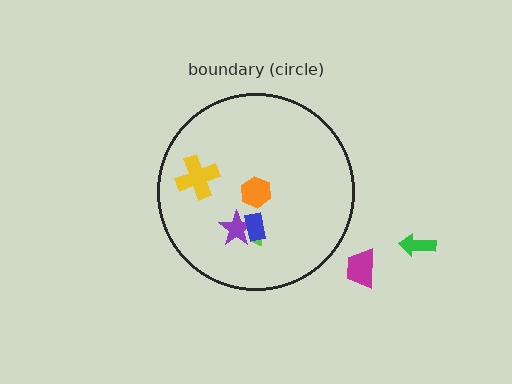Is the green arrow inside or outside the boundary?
Outside.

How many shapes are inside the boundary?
5 inside, 2 outside.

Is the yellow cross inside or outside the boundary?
Inside.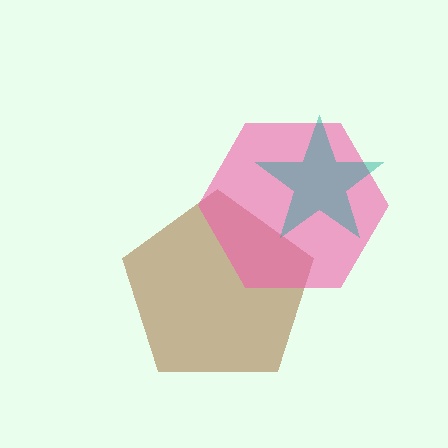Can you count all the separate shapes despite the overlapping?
Yes, there are 3 separate shapes.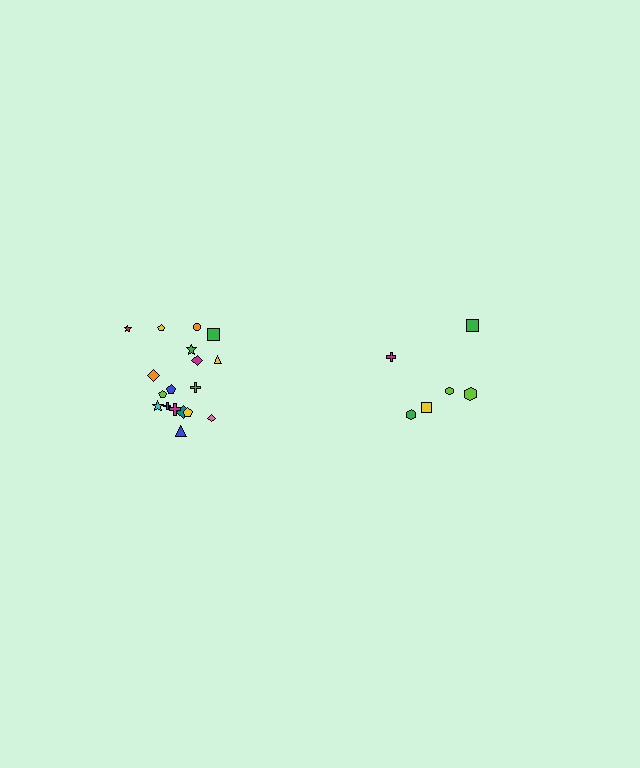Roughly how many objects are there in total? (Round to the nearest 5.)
Roughly 25 objects in total.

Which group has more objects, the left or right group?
The left group.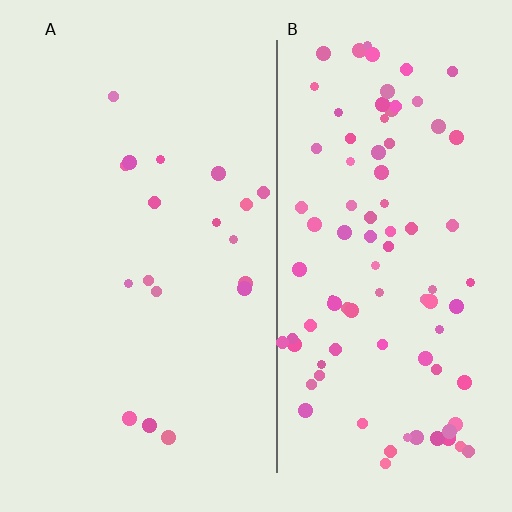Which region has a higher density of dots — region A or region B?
B (the right).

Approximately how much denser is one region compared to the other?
Approximately 4.7× — region B over region A.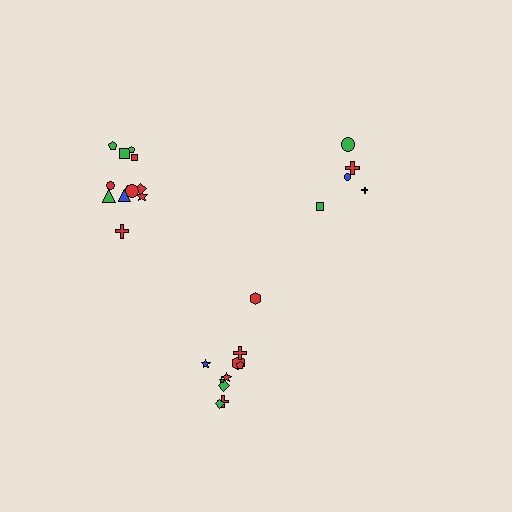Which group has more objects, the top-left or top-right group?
The top-left group.